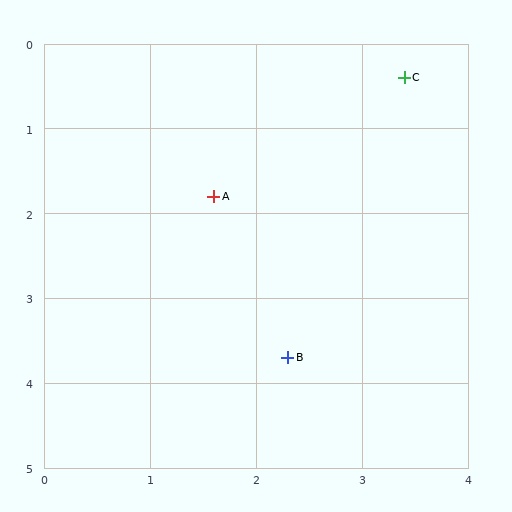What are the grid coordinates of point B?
Point B is at approximately (2.3, 3.7).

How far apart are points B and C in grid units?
Points B and C are about 3.5 grid units apart.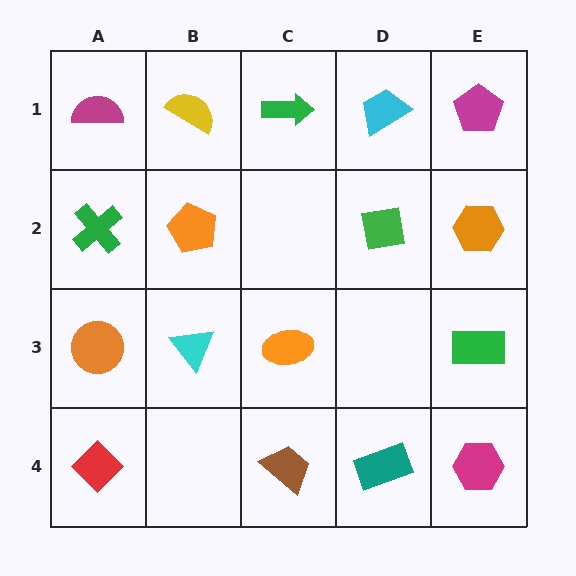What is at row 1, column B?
A yellow semicircle.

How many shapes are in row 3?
4 shapes.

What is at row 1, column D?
A cyan trapezoid.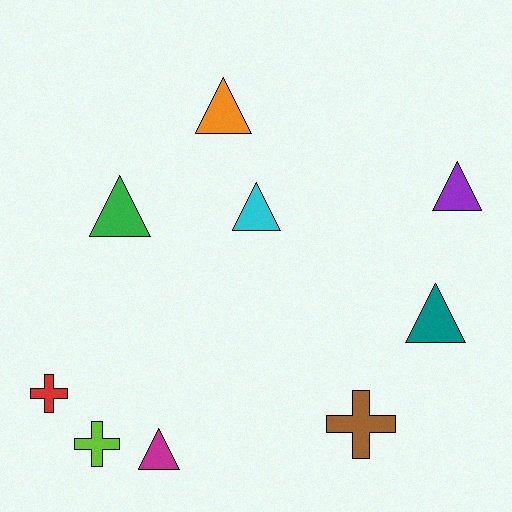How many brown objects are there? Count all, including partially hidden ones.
There is 1 brown object.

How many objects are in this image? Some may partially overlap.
There are 9 objects.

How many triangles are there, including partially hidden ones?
There are 6 triangles.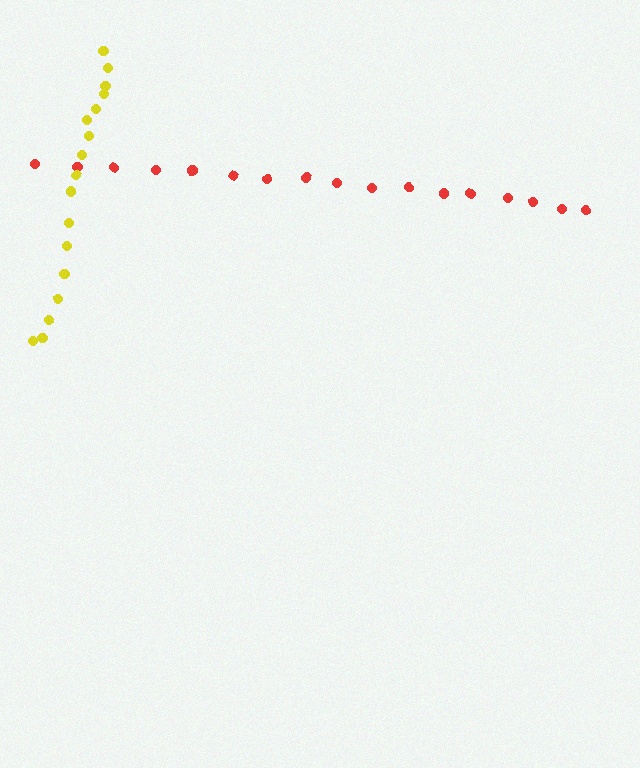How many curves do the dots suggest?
There are 2 distinct paths.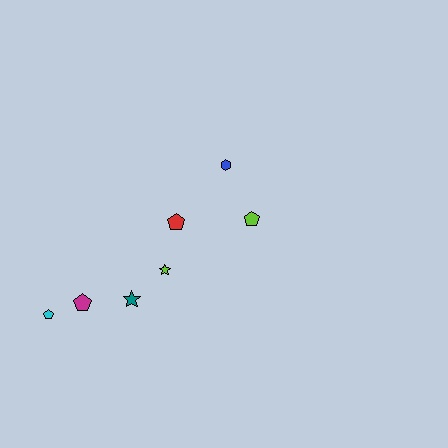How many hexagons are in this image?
There is 1 hexagon.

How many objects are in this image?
There are 7 objects.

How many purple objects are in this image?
There are no purple objects.